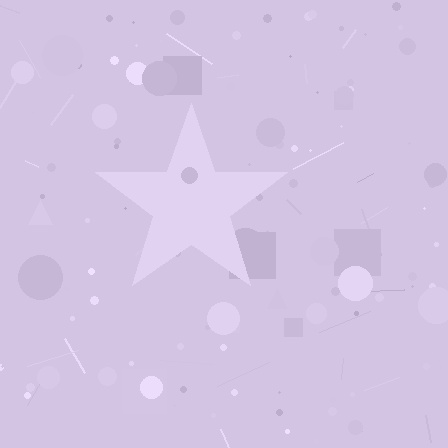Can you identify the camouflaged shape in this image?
The camouflaged shape is a star.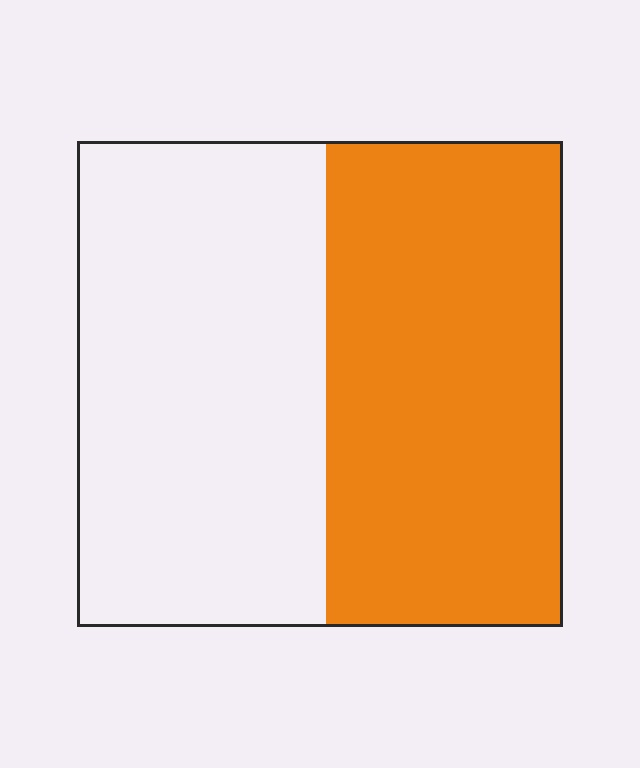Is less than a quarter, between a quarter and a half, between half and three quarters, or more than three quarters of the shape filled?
Between a quarter and a half.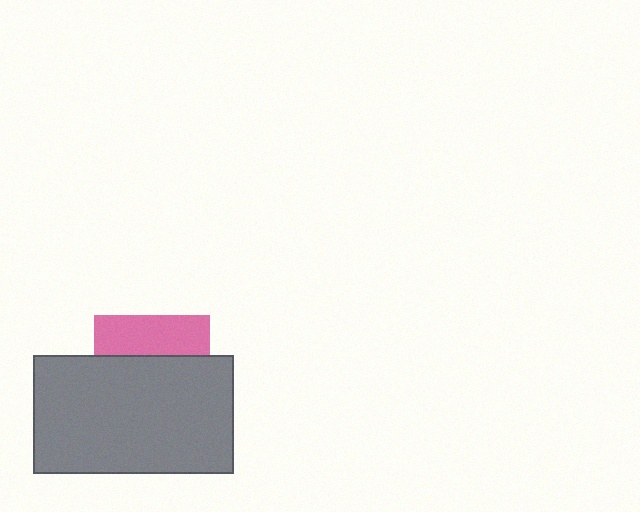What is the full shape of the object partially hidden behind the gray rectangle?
The partially hidden object is a pink square.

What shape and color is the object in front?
The object in front is a gray rectangle.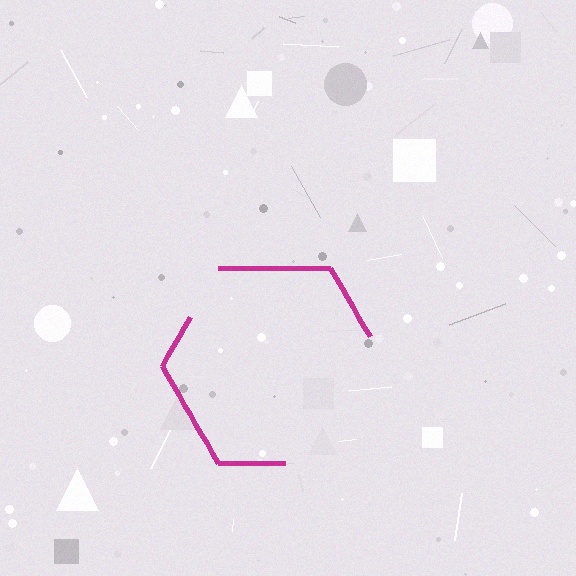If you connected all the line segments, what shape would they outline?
They would outline a hexagon.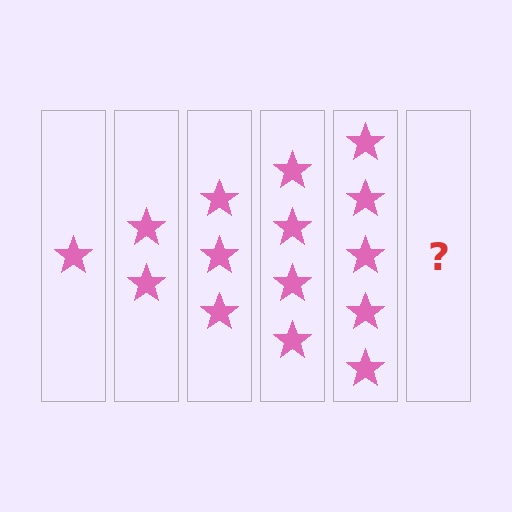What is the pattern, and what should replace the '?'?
The pattern is that each step adds one more star. The '?' should be 6 stars.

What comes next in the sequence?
The next element should be 6 stars.